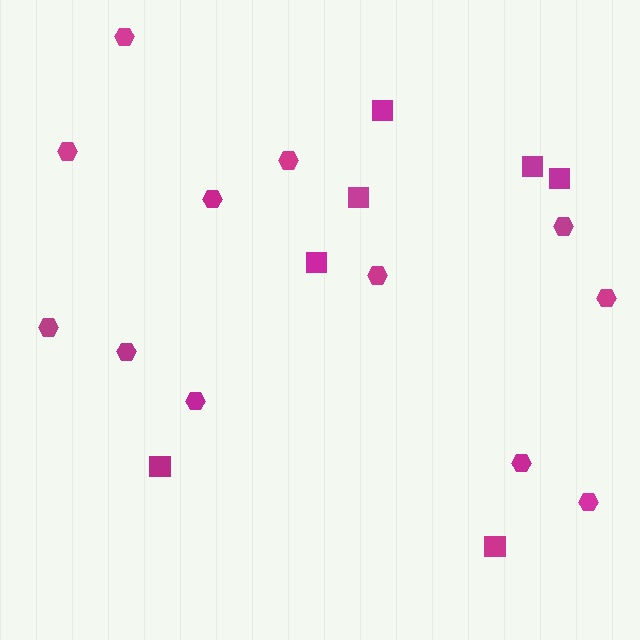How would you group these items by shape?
There are 2 groups: one group of squares (7) and one group of hexagons (12).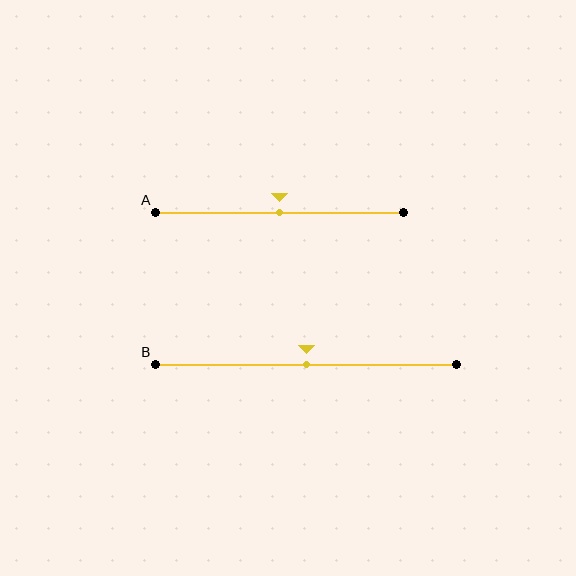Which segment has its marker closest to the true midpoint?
Segment A has its marker closest to the true midpoint.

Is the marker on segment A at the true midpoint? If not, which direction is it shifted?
Yes, the marker on segment A is at the true midpoint.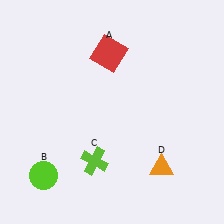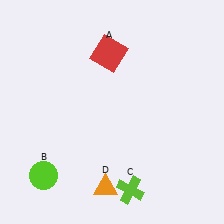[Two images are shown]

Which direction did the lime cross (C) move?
The lime cross (C) moved right.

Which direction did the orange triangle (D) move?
The orange triangle (D) moved left.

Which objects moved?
The objects that moved are: the lime cross (C), the orange triangle (D).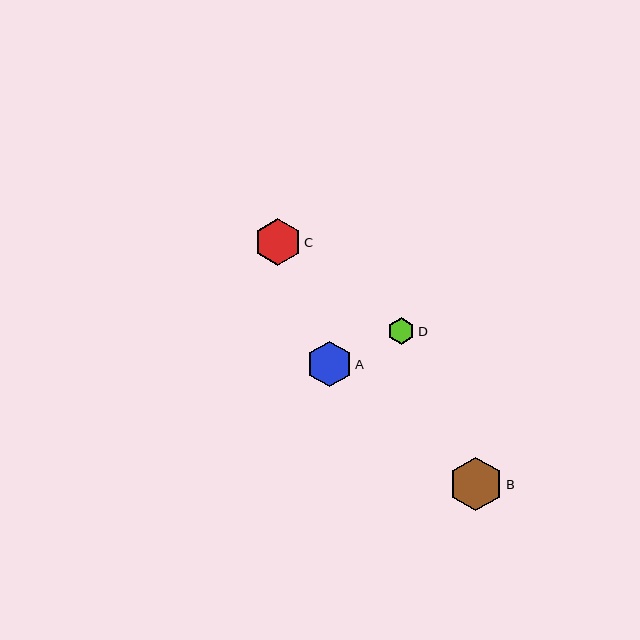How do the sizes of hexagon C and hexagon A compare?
Hexagon C and hexagon A are approximately the same size.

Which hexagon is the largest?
Hexagon B is the largest with a size of approximately 54 pixels.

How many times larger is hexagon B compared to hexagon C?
Hexagon B is approximately 1.1 times the size of hexagon C.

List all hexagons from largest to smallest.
From largest to smallest: B, C, A, D.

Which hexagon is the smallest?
Hexagon D is the smallest with a size of approximately 27 pixels.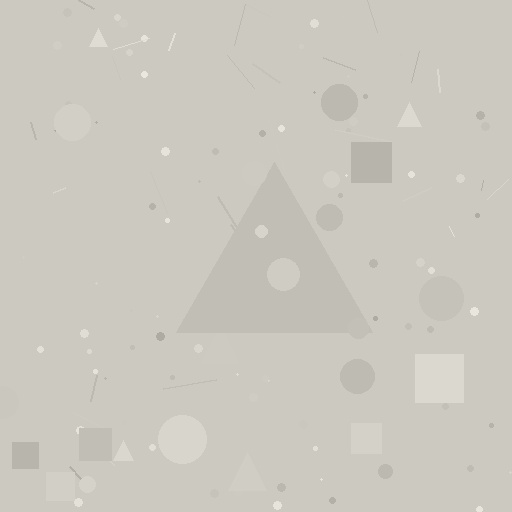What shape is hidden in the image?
A triangle is hidden in the image.